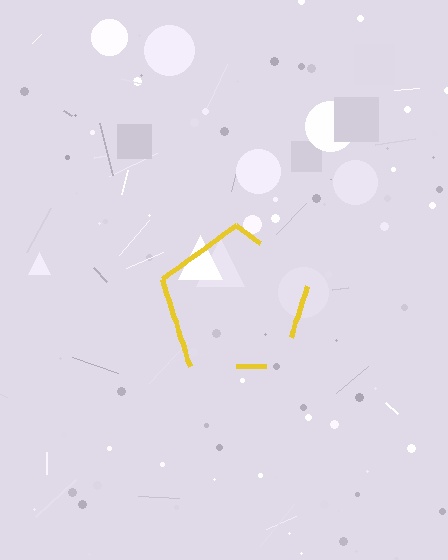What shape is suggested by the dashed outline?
The dashed outline suggests a pentagon.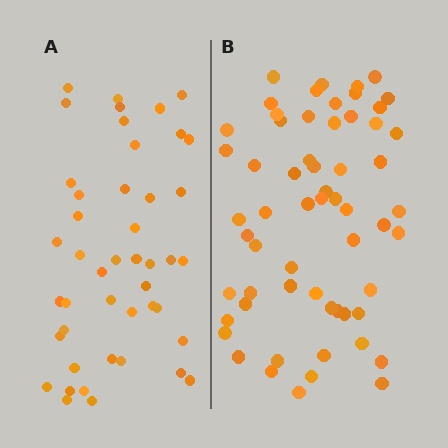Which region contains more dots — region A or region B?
Region B (the right region) has more dots.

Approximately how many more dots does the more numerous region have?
Region B has approximately 15 more dots than region A.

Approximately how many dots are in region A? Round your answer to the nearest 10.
About 40 dots. (The exact count is 45, which rounds to 40.)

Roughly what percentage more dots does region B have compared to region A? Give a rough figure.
About 35% more.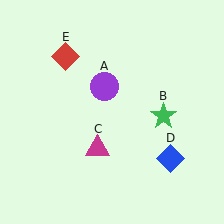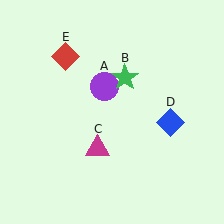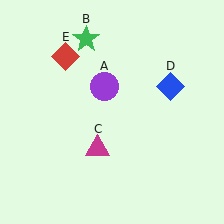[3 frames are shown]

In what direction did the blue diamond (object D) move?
The blue diamond (object D) moved up.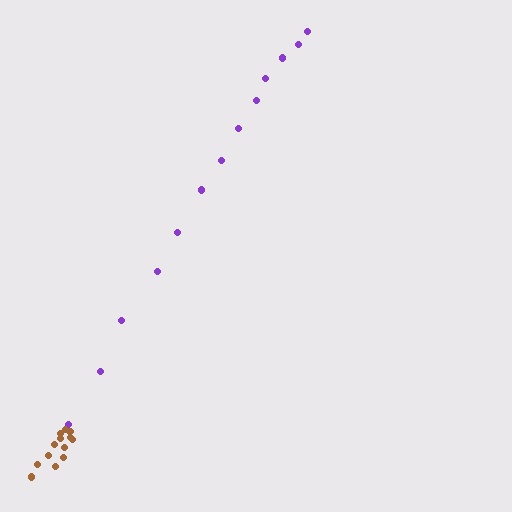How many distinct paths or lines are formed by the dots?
There are 2 distinct paths.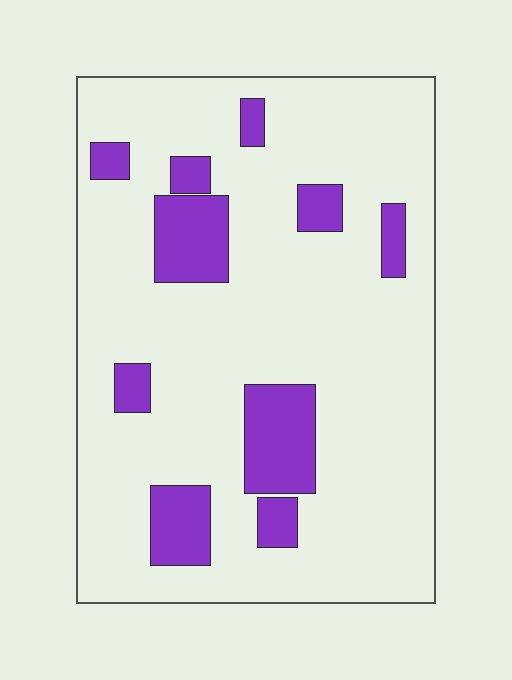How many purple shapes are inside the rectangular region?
10.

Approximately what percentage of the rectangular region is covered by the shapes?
Approximately 15%.